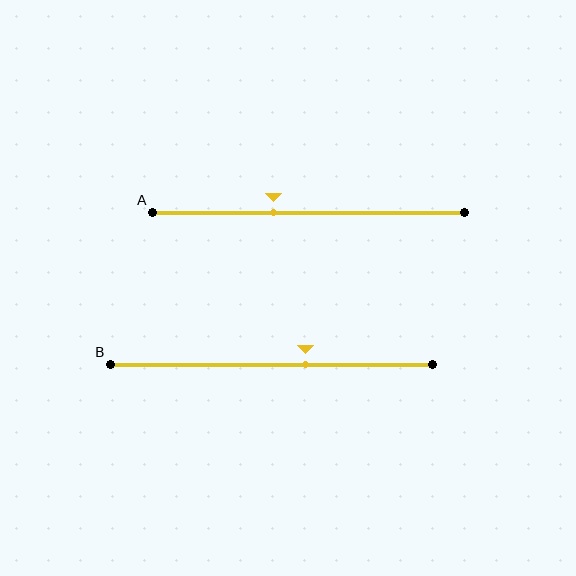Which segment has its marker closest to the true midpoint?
Segment B has its marker closest to the true midpoint.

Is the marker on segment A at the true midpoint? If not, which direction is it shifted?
No, the marker on segment A is shifted to the left by about 11% of the segment length.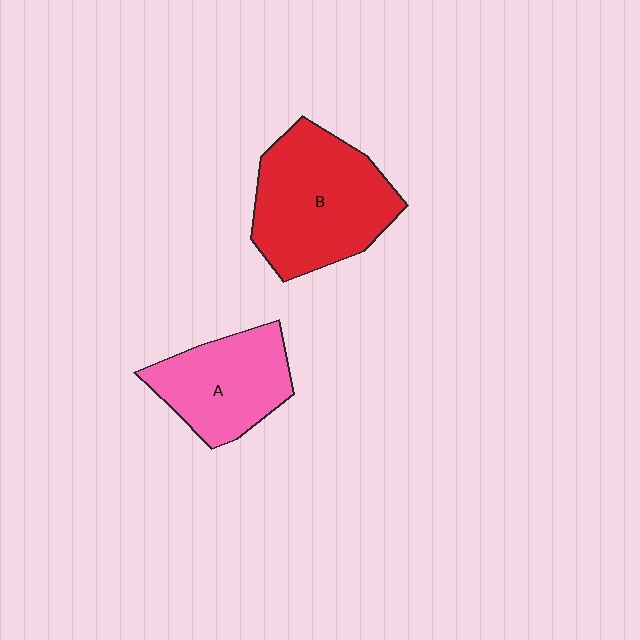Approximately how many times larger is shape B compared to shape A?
Approximately 1.4 times.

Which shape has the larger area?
Shape B (red).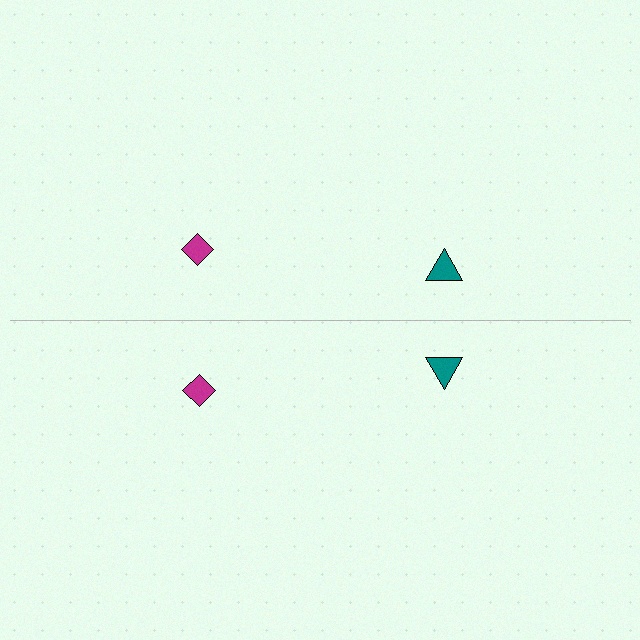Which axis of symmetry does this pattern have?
The pattern has a horizontal axis of symmetry running through the center of the image.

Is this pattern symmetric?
Yes, this pattern has bilateral (reflection) symmetry.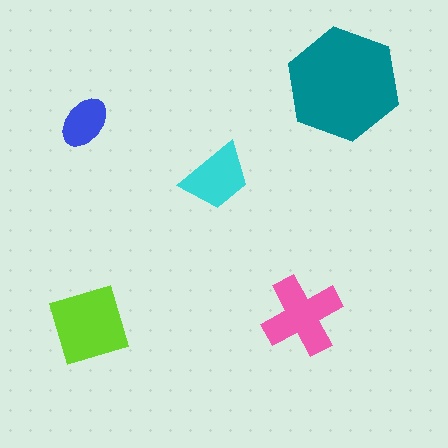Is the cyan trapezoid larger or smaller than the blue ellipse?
Larger.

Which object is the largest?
The teal hexagon.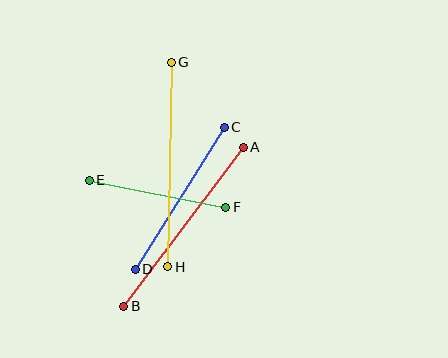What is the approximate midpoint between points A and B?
The midpoint is at approximately (184, 227) pixels.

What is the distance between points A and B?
The distance is approximately 199 pixels.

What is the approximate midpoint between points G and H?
The midpoint is at approximately (170, 164) pixels.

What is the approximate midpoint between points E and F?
The midpoint is at approximately (158, 194) pixels.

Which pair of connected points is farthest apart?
Points G and H are farthest apart.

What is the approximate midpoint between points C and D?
The midpoint is at approximately (180, 198) pixels.